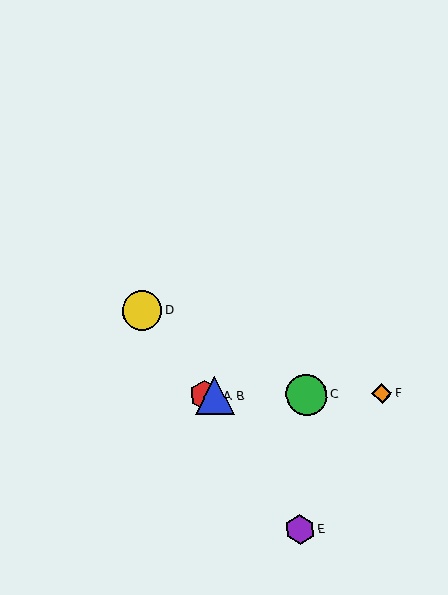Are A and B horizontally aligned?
Yes, both are at y≈396.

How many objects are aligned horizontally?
4 objects (A, B, C, F) are aligned horizontally.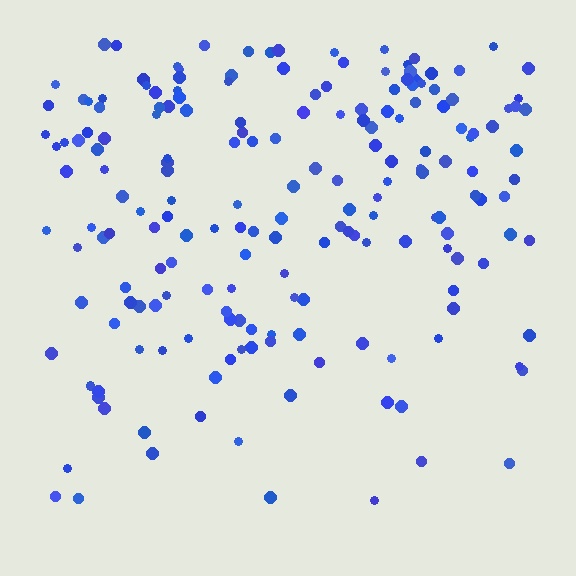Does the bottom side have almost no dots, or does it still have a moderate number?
Still a moderate number, just noticeably fewer than the top.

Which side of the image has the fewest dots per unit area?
The bottom.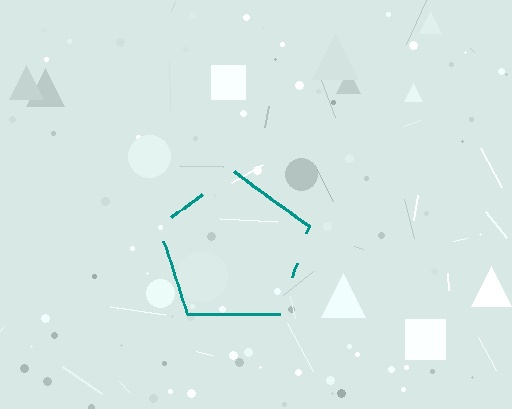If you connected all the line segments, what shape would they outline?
They would outline a pentagon.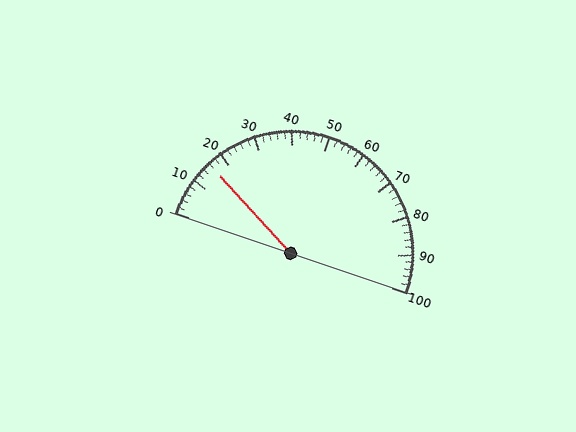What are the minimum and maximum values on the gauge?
The gauge ranges from 0 to 100.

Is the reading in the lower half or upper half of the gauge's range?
The reading is in the lower half of the range (0 to 100).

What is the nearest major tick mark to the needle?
The nearest major tick mark is 20.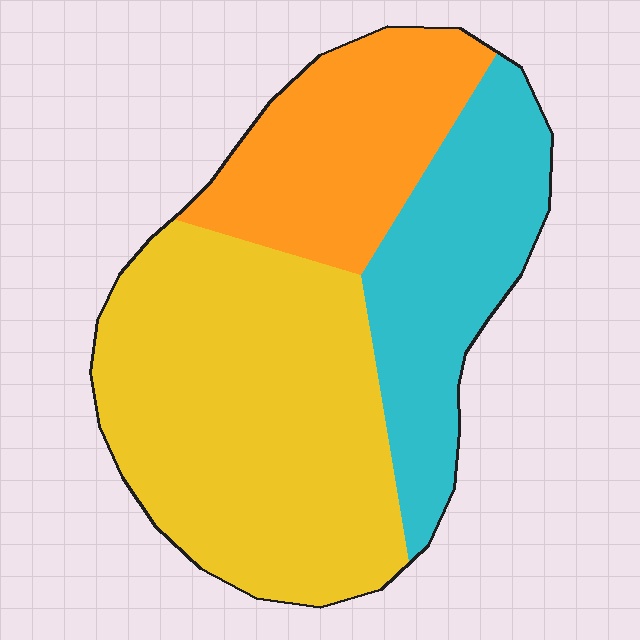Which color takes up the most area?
Yellow, at roughly 50%.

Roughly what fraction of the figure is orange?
Orange covers around 25% of the figure.